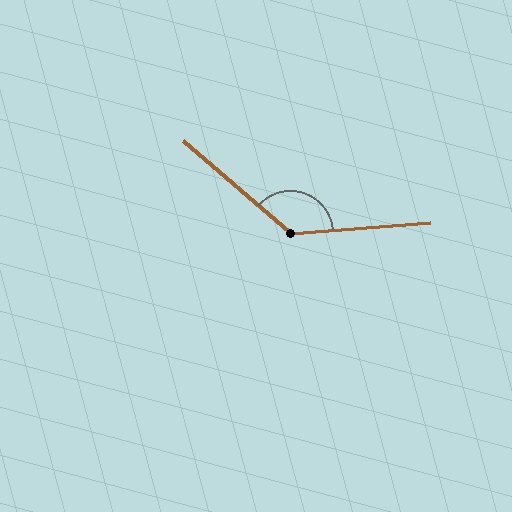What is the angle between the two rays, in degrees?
Approximately 135 degrees.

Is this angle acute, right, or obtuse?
It is obtuse.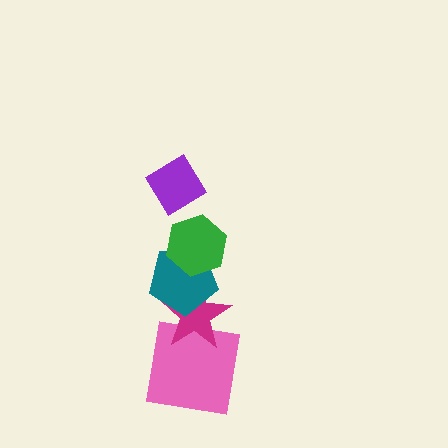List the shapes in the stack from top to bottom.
From top to bottom: the purple diamond, the green hexagon, the teal pentagon, the magenta star, the pink square.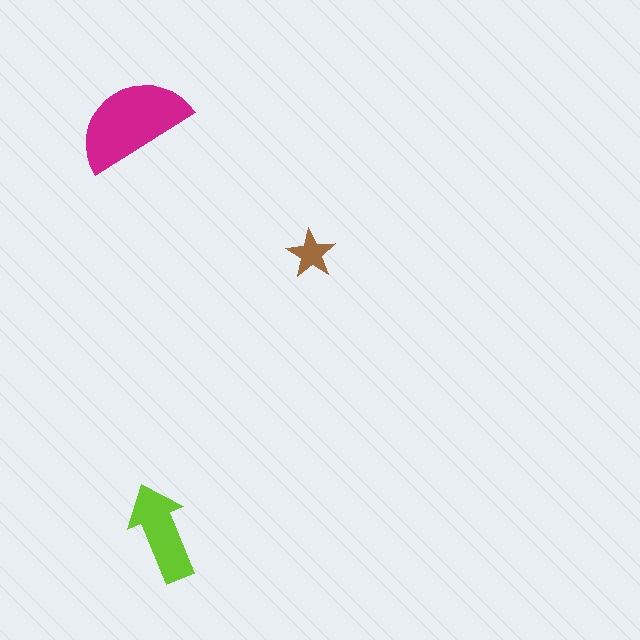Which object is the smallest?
The brown star.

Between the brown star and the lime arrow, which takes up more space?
The lime arrow.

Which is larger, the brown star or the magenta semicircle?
The magenta semicircle.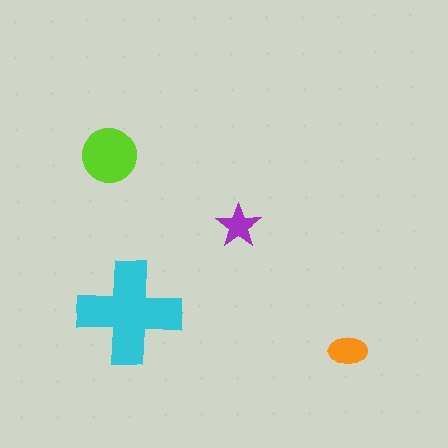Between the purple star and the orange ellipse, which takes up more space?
The orange ellipse.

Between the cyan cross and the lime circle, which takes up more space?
The cyan cross.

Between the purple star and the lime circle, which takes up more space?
The lime circle.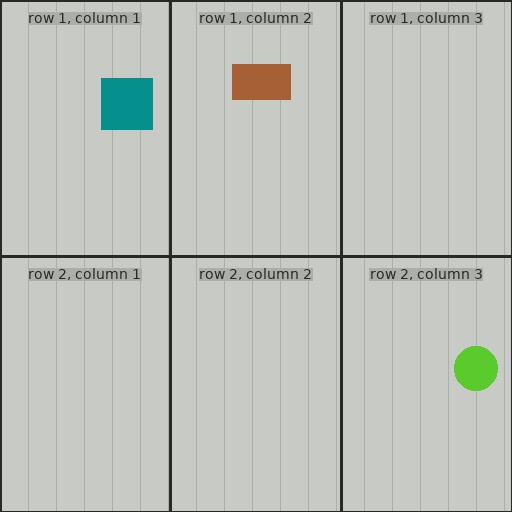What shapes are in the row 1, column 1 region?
The teal square.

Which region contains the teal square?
The row 1, column 1 region.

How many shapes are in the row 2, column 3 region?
1.